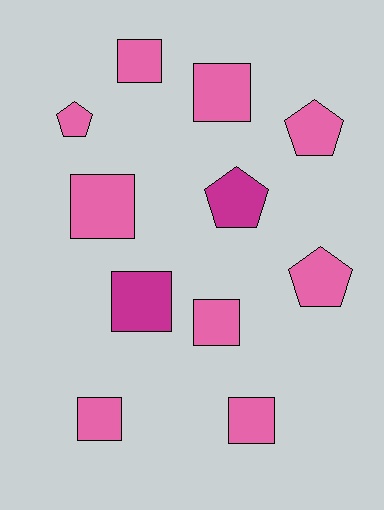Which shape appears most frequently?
Square, with 7 objects.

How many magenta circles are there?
There are no magenta circles.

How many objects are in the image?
There are 11 objects.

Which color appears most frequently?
Pink, with 9 objects.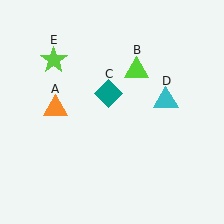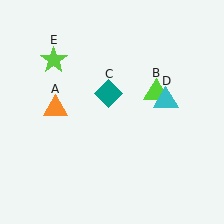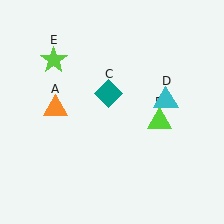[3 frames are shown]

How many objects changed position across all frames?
1 object changed position: lime triangle (object B).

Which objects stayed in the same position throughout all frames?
Orange triangle (object A) and teal diamond (object C) and cyan triangle (object D) and lime star (object E) remained stationary.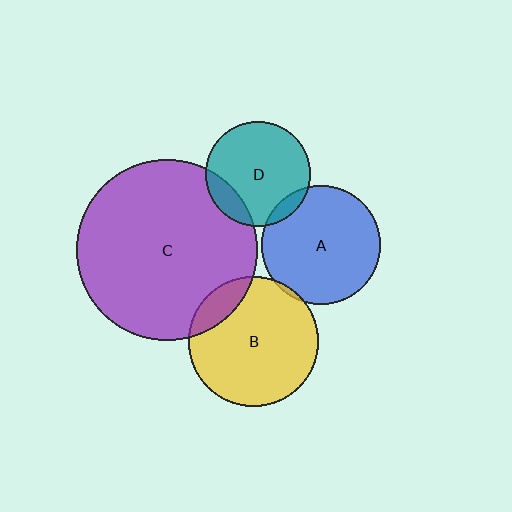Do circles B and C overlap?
Yes.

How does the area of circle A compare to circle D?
Approximately 1.3 times.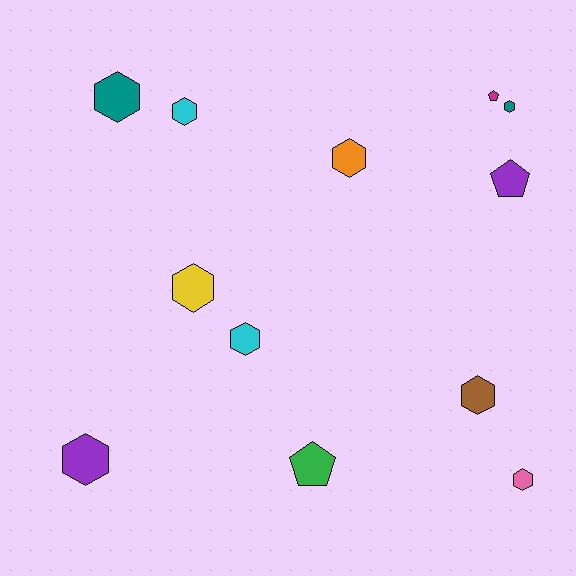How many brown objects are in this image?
There is 1 brown object.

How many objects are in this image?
There are 12 objects.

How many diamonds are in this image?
There are no diamonds.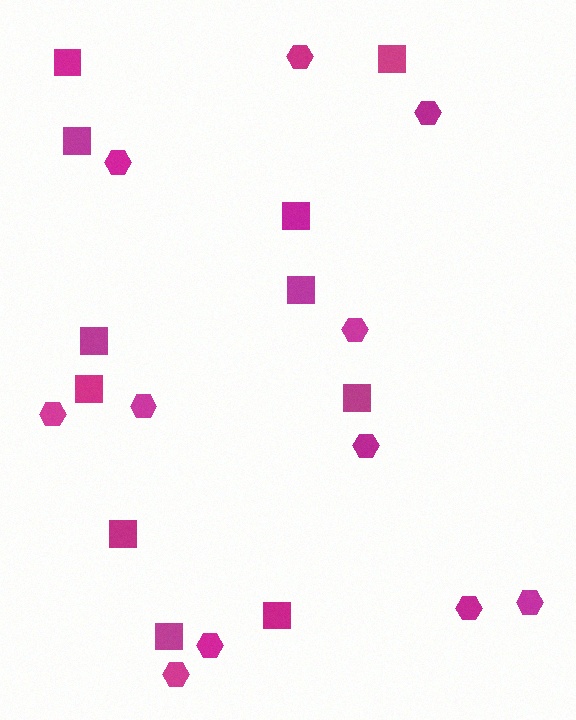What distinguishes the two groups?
There are 2 groups: one group of hexagons (11) and one group of squares (11).